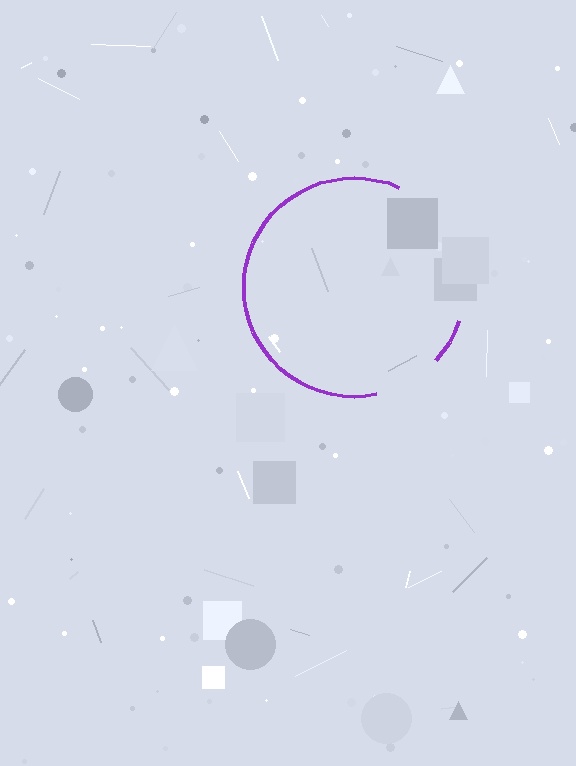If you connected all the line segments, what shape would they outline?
They would outline a circle.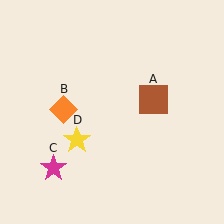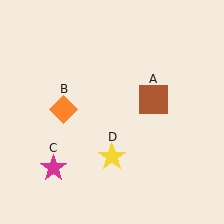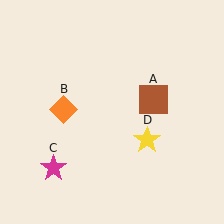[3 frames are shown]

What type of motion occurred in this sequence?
The yellow star (object D) rotated counterclockwise around the center of the scene.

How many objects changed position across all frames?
1 object changed position: yellow star (object D).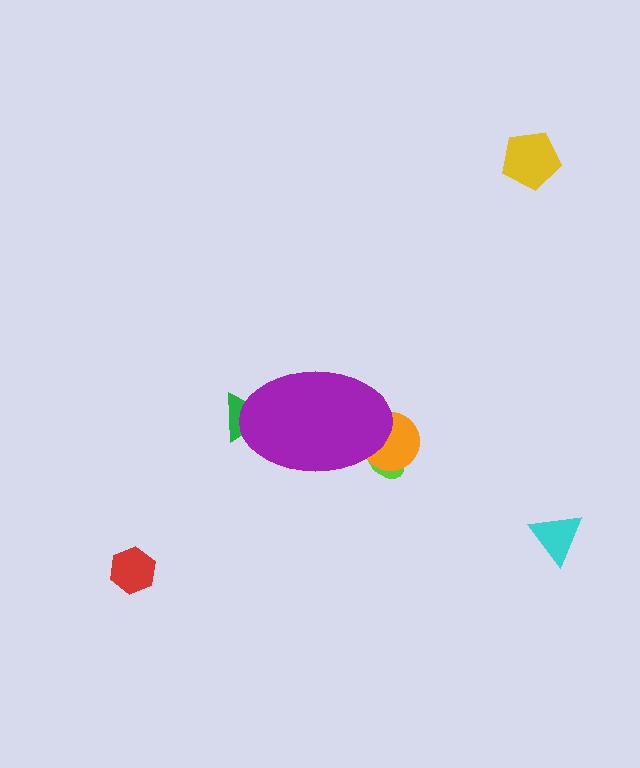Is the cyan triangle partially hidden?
No, the cyan triangle is fully visible.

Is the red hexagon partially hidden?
No, the red hexagon is fully visible.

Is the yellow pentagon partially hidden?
No, the yellow pentagon is fully visible.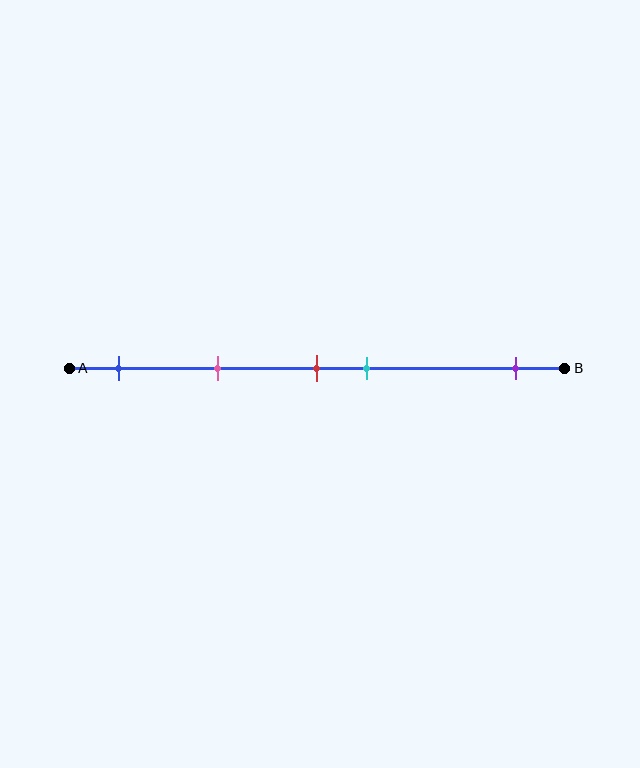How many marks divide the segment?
There are 5 marks dividing the segment.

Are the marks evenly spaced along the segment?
No, the marks are not evenly spaced.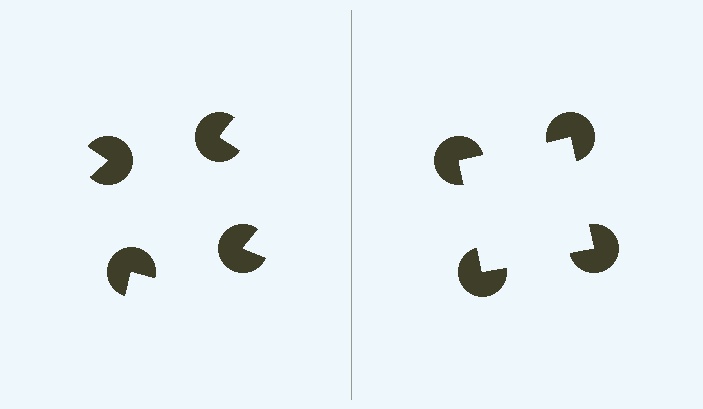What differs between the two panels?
The pac-man discs are positioned identically on both sides; only the wedge orientations differ. On the right they align to a square; on the left they are misaligned.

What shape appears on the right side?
An illusory square.